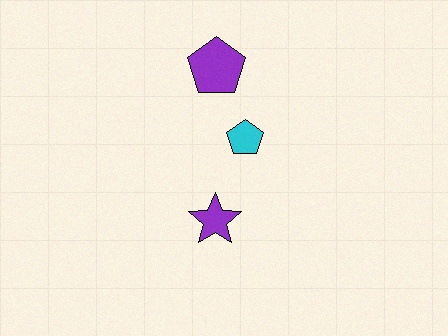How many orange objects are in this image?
There are no orange objects.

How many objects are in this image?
There are 3 objects.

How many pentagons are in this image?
There are 2 pentagons.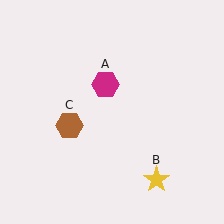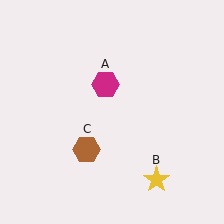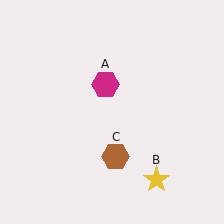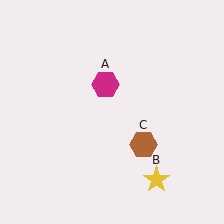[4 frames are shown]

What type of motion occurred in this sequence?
The brown hexagon (object C) rotated counterclockwise around the center of the scene.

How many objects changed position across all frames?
1 object changed position: brown hexagon (object C).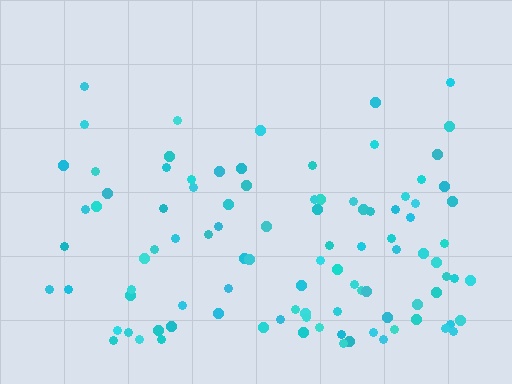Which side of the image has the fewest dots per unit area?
The top.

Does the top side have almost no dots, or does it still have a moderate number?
Still a moderate number, just noticeably fewer than the bottom.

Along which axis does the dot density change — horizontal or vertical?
Vertical.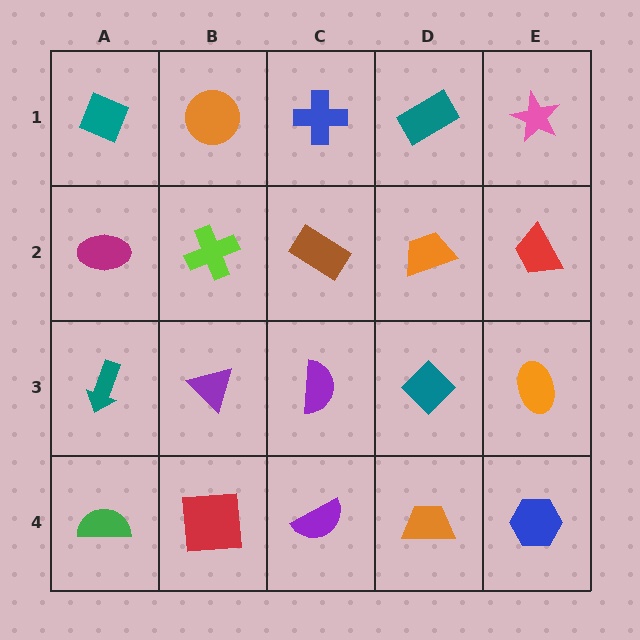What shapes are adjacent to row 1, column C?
A brown rectangle (row 2, column C), an orange circle (row 1, column B), a teal rectangle (row 1, column D).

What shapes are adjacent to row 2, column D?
A teal rectangle (row 1, column D), a teal diamond (row 3, column D), a brown rectangle (row 2, column C), a red trapezoid (row 2, column E).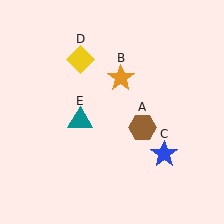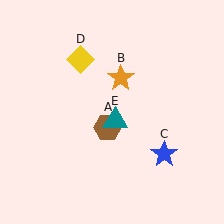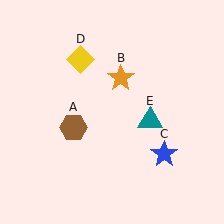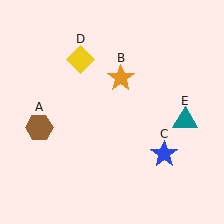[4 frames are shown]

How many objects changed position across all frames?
2 objects changed position: brown hexagon (object A), teal triangle (object E).